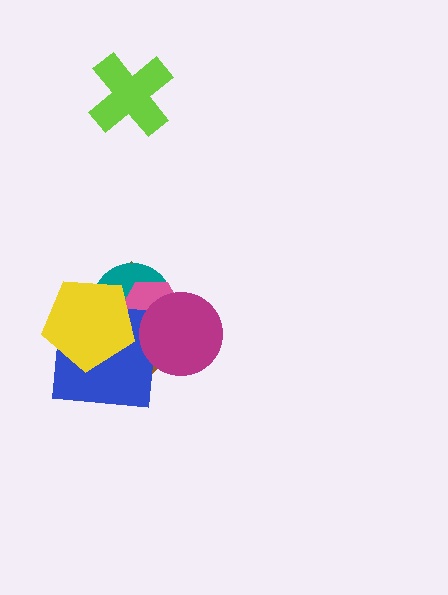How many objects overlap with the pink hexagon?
5 objects overlap with the pink hexagon.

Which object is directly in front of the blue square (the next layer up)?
The magenta circle is directly in front of the blue square.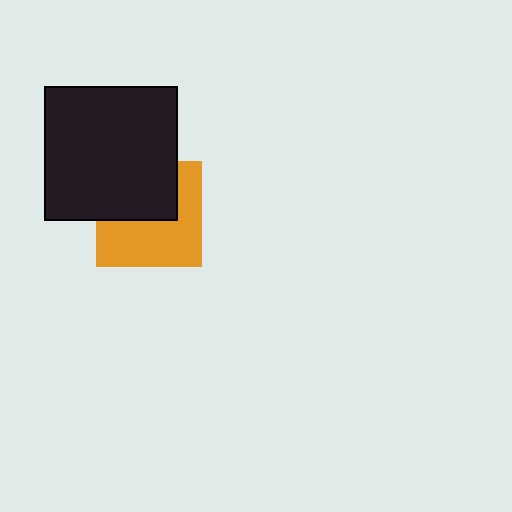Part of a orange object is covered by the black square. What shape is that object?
It is a square.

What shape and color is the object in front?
The object in front is a black square.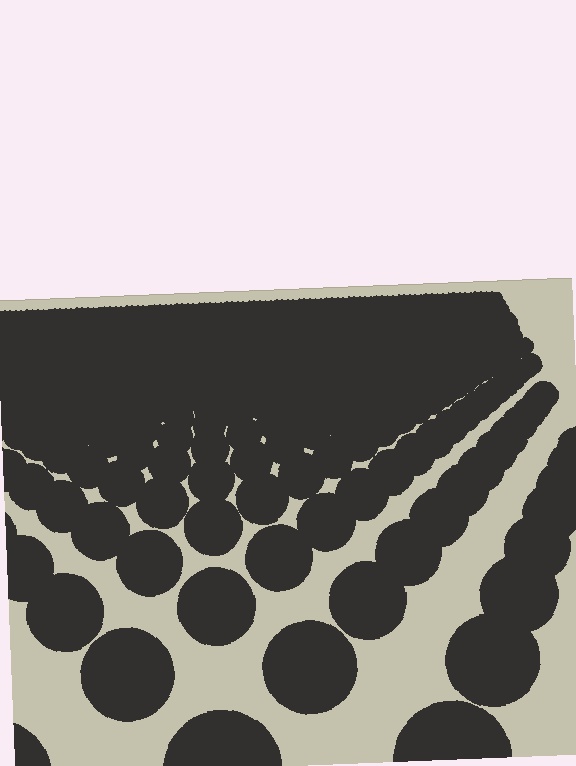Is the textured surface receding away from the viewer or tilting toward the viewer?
The surface is receding away from the viewer. Texture elements get smaller and denser toward the top.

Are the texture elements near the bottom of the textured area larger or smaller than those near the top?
Larger. Near the bottom, elements are closer to the viewer and appear at a bigger on-screen size.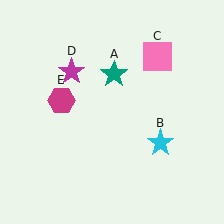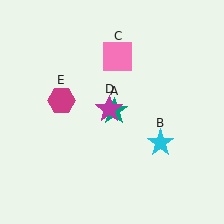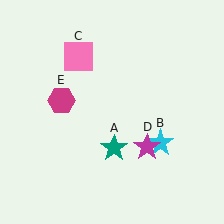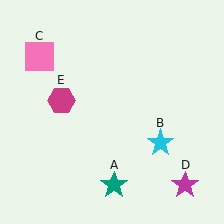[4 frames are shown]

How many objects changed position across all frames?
3 objects changed position: teal star (object A), pink square (object C), magenta star (object D).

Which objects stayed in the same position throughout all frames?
Cyan star (object B) and magenta hexagon (object E) remained stationary.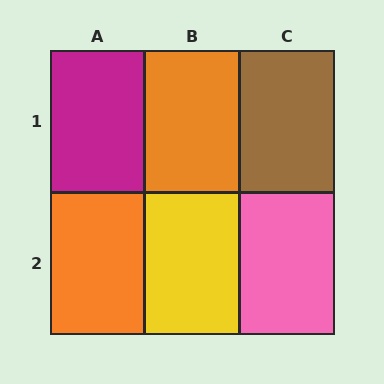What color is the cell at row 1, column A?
Magenta.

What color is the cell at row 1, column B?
Orange.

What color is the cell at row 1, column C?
Brown.